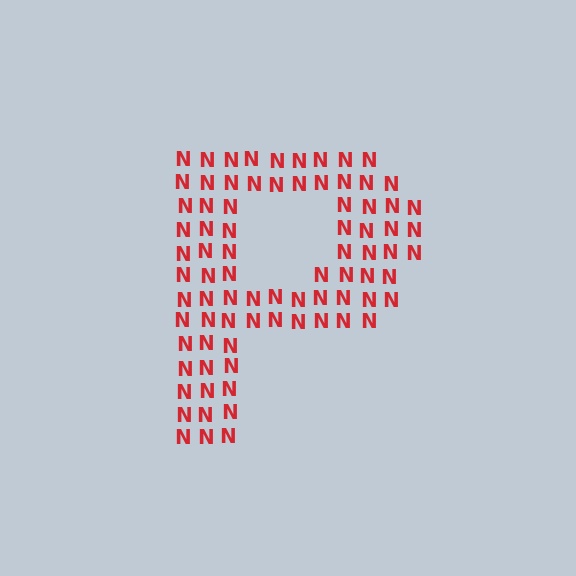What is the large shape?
The large shape is the letter P.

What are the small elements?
The small elements are letter N's.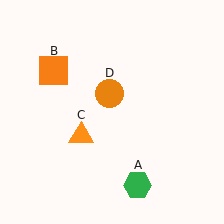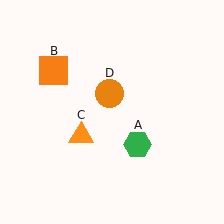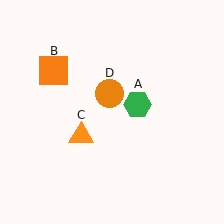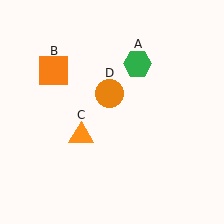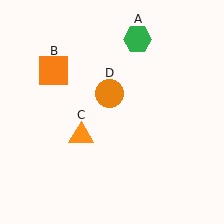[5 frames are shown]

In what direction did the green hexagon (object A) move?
The green hexagon (object A) moved up.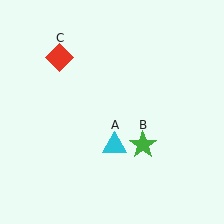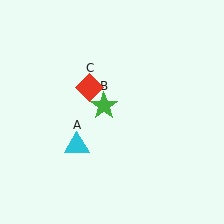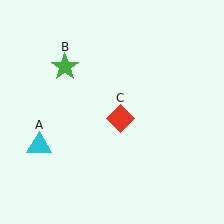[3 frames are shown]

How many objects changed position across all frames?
3 objects changed position: cyan triangle (object A), green star (object B), red diamond (object C).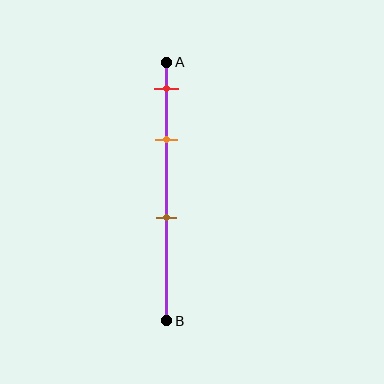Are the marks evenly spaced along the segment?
No, the marks are not evenly spaced.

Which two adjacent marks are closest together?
The red and orange marks are the closest adjacent pair.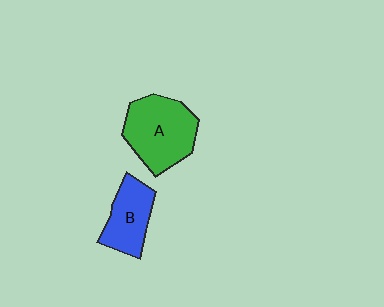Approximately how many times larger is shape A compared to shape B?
Approximately 1.5 times.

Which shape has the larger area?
Shape A (green).